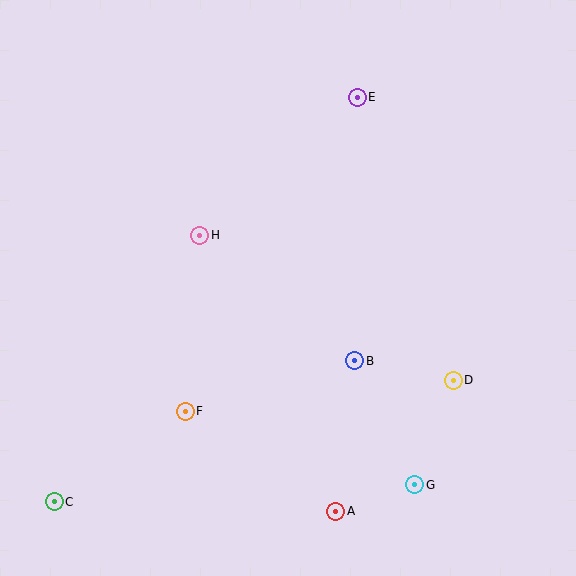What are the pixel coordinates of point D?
Point D is at (453, 380).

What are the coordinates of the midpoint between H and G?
The midpoint between H and G is at (307, 360).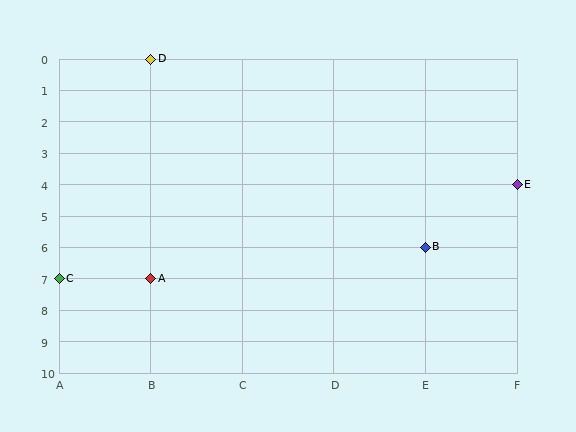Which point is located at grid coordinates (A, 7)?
Point C is at (A, 7).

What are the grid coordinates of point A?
Point A is at grid coordinates (B, 7).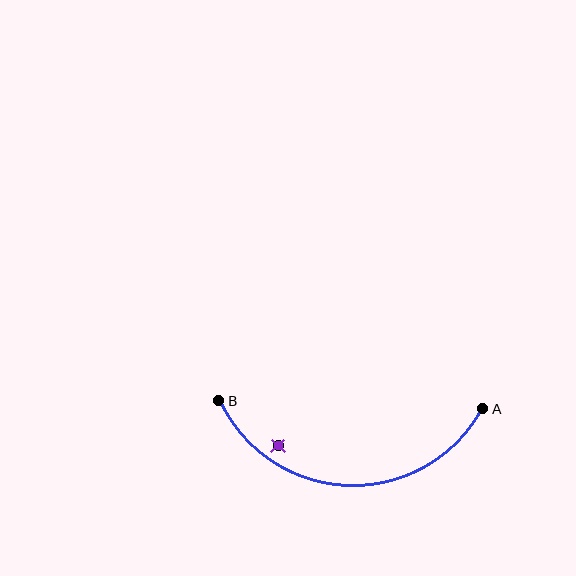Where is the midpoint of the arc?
The arc midpoint is the point on the curve farthest from the straight line joining A and B. It sits below that line.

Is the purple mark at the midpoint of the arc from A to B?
No — the purple mark does not lie on the arc at all. It sits slightly inside the curve.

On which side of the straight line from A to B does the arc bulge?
The arc bulges below the straight line connecting A and B.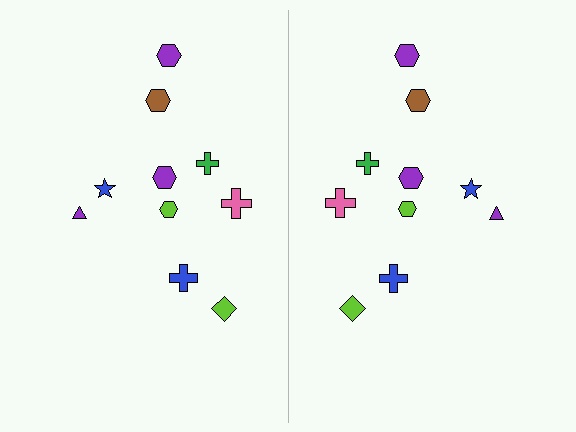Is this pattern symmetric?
Yes, this pattern has bilateral (reflection) symmetry.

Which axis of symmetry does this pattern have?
The pattern has a vertical axis of symmetry running through the center of the image.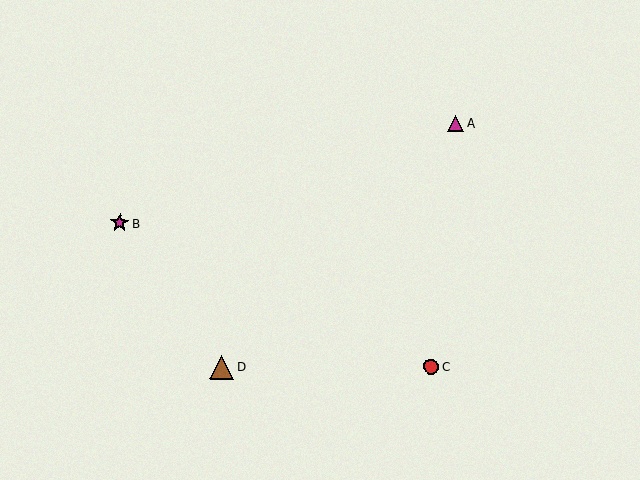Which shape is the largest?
The brown triangle (labeled D) is the largest.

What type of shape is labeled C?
Shape C is a red circle.